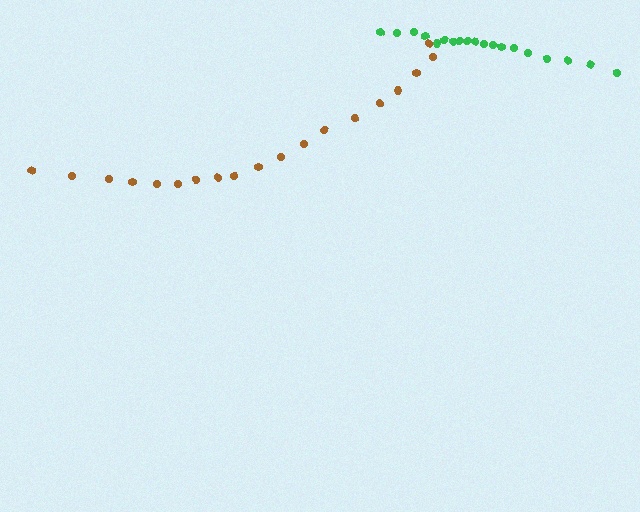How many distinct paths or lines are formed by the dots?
There are 2 distinct paths.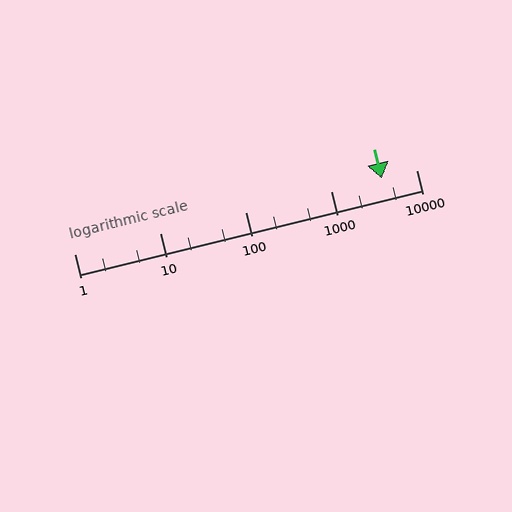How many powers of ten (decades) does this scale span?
The scale spans 4 decades, from 1 to 10000.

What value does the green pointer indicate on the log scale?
The pointer indicates approximately 3900.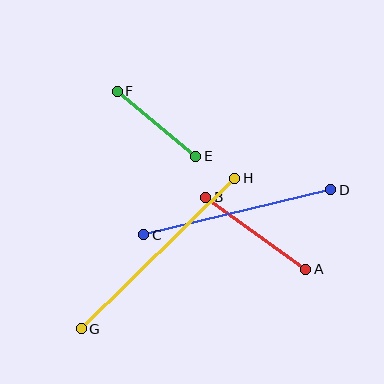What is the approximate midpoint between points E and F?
The midpoint is at approximately (156, 124) pixels.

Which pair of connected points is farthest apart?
Points G and H are farthest apart.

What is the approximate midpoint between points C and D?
The midpoint is at approximately (237, 212) pixels.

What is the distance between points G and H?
The distance is approximately 215 pixels.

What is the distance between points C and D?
The distance is approximately 192 pixels.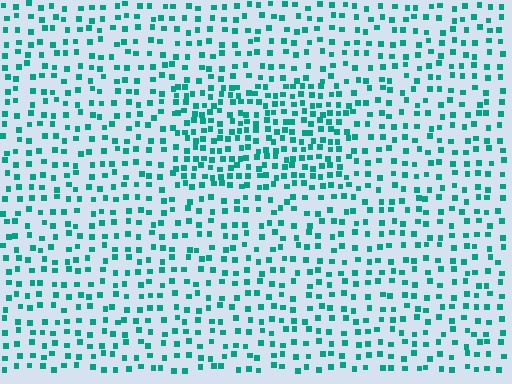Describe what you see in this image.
The image contains small teal elements arranged at two different densities. A rectangle-shaped region is visible where the elements are more densely packed than the surrounding area.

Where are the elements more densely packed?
The elements are more densely packed inside the rectangle boundary.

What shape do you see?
I see a rectangle.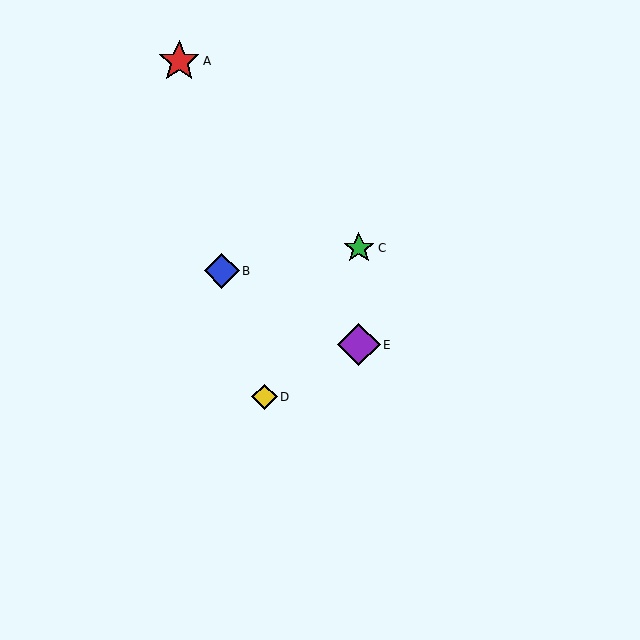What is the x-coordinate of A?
Object A is at x≈179.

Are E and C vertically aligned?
Yes, both are at x≈359.